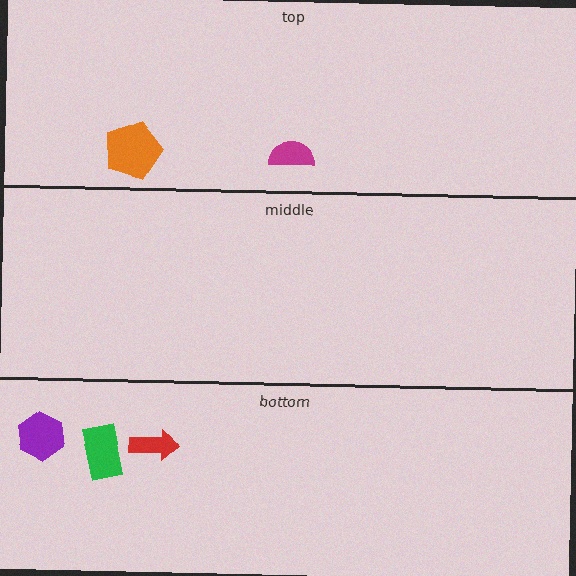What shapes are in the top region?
The magenta semicircle, the orange pentagon.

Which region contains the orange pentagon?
The top region.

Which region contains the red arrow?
The bottom region.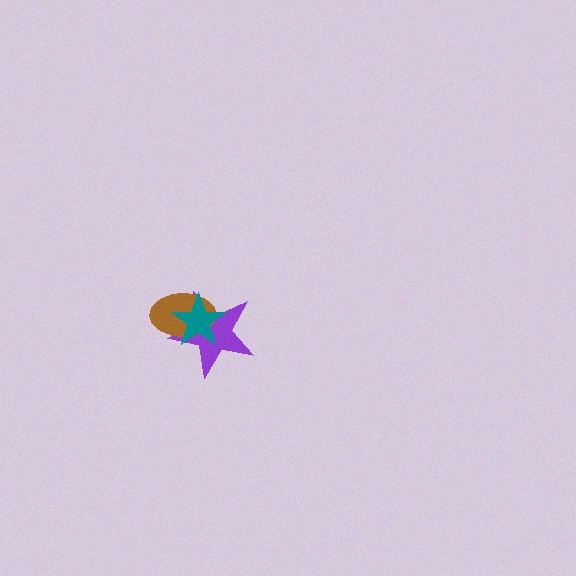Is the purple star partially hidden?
Yes, it is partially covered by another shape.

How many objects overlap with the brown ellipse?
2 objects overlap with the brown ellipse.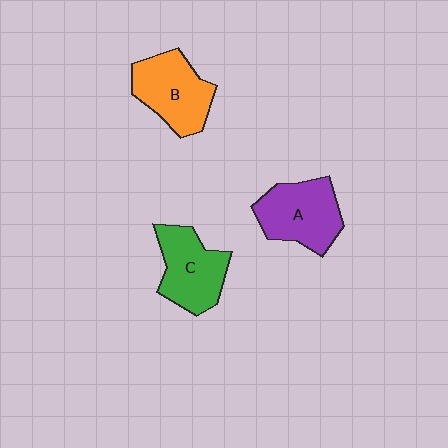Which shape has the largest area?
Shape A (purple).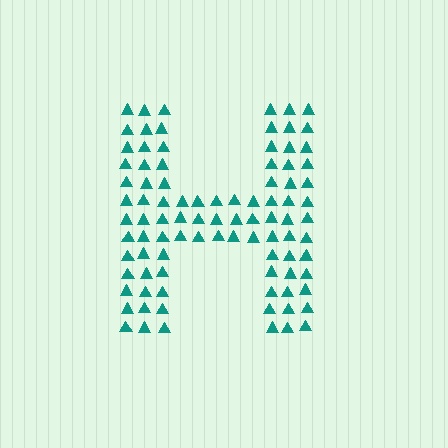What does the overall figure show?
The overall figure shows the letter H.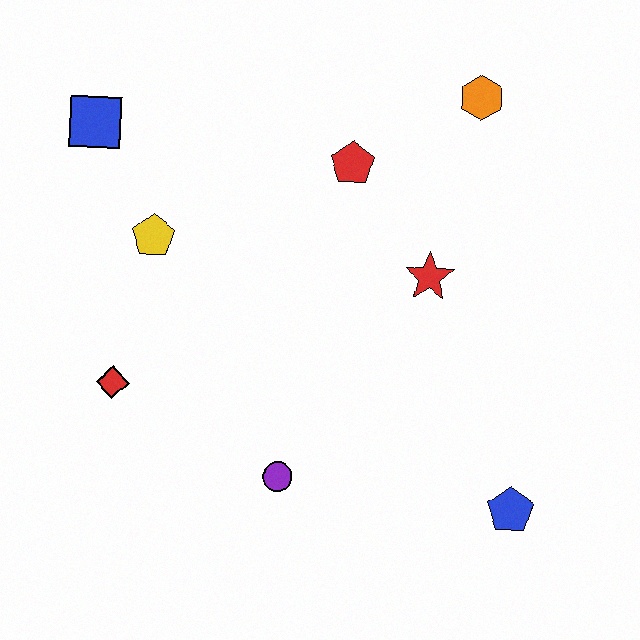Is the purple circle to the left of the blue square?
No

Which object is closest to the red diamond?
The yellow pentagon is closest to the red diamond.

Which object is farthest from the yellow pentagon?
The blue pentagon is farthest from the yellow pentagon.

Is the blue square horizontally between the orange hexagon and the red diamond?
No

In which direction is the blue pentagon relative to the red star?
The blue pentagon is below the red star.